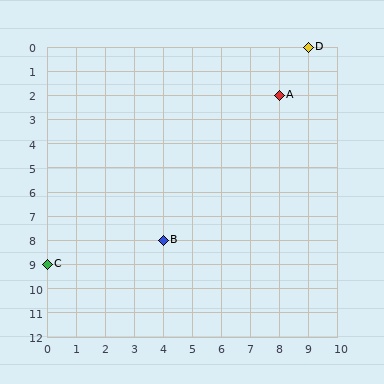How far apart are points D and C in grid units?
Points D and C are 9 columns and 9 rows apart (about 12.7 grid units diagonally).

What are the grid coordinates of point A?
Point A is at grid coordinates (8, 2).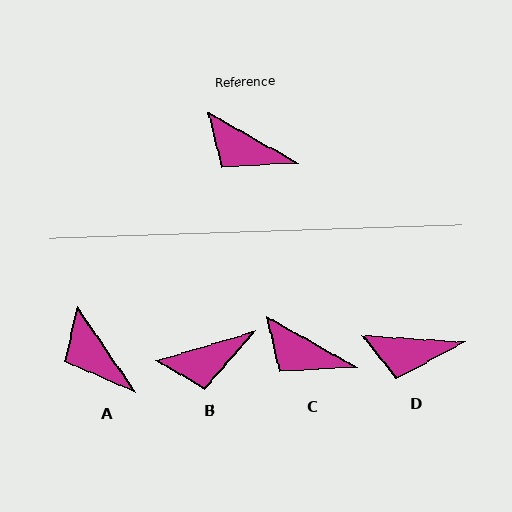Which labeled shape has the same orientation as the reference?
C.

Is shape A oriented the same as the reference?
No, it is off by about 26 degrees.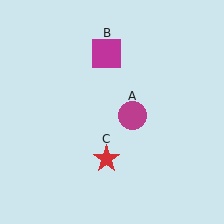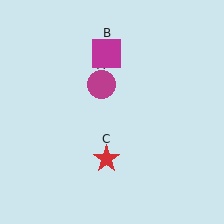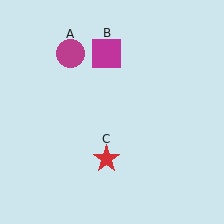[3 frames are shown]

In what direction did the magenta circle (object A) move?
The magenta circle (object A) moved up and to the left.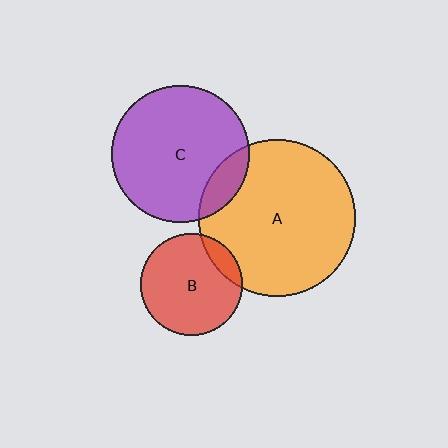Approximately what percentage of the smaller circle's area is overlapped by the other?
Approximately 15%.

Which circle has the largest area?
Circle A (orange).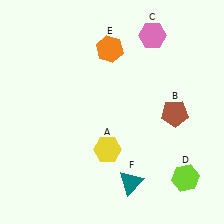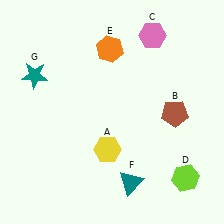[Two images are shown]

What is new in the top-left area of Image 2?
A teal star (G) was added in the top-left area of Image 2.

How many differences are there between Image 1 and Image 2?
There is 1 difference between the two images.